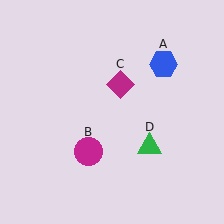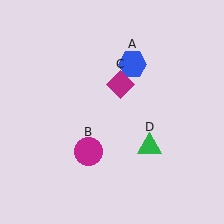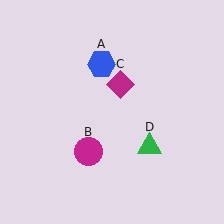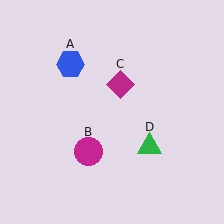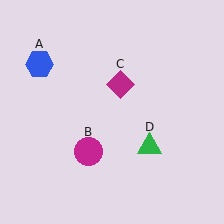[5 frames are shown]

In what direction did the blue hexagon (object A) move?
The blue hexagon (object A) moved left.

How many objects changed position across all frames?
1 object changed position: blue hexagon (object A).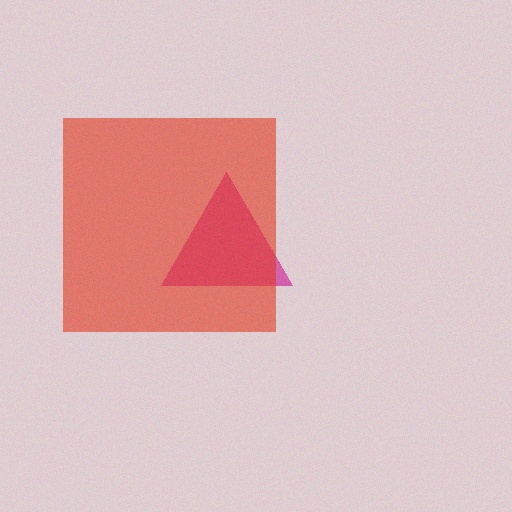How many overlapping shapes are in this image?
There are 2 overlapping shapes in the image.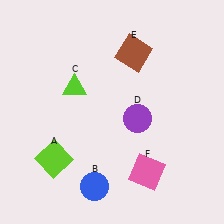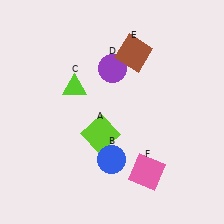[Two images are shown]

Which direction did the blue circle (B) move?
The blue circle (B) moved up.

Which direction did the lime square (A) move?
The lime square (A) moved right.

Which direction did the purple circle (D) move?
The purple circle (D) moved up.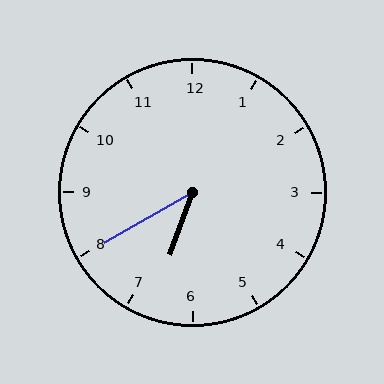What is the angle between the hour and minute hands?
Approximately 40 degrees.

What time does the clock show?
6:40.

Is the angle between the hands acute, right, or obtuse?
It is acute.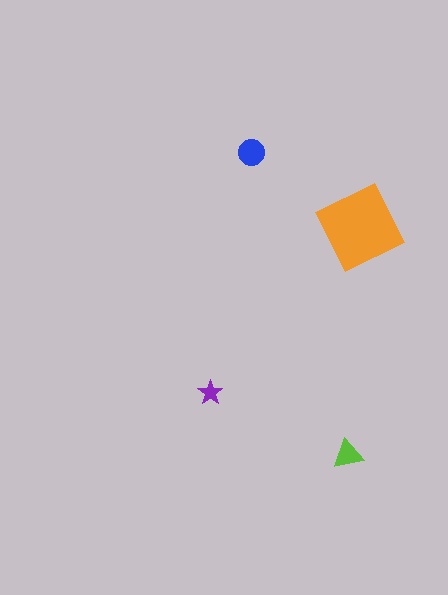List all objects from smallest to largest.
The purple star, the lime triangle, the blue circle, the orange diamond.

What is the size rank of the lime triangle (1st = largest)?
3rd.